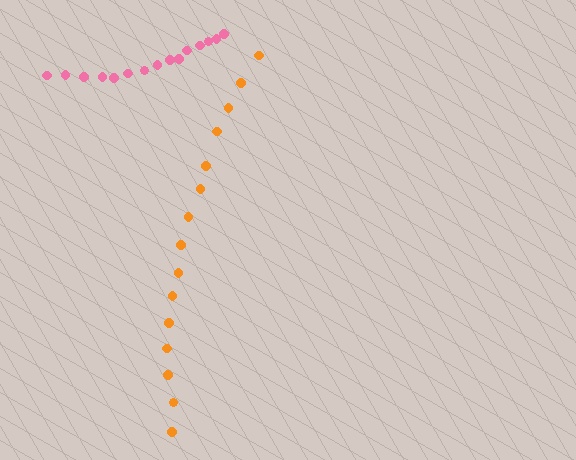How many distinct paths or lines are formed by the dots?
There are 2 distinct paths.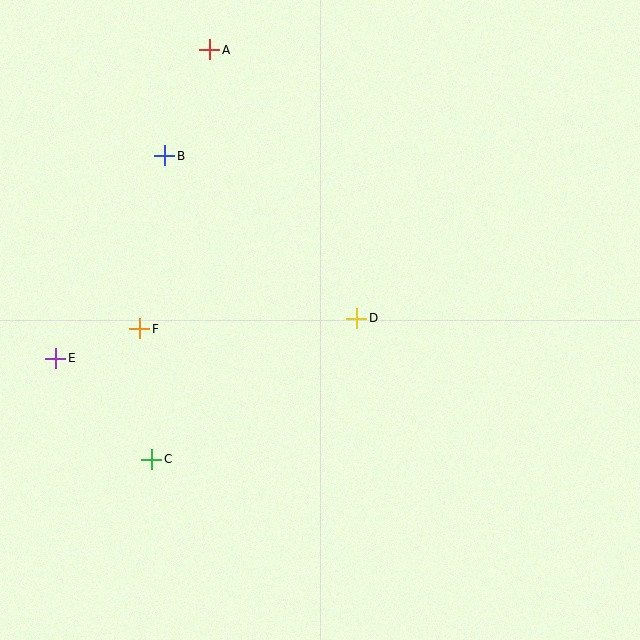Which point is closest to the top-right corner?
Point D is closest to the top-right corner.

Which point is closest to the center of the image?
Point D at (357, 318) is closest to the center.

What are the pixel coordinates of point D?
Point D is at (357, 318).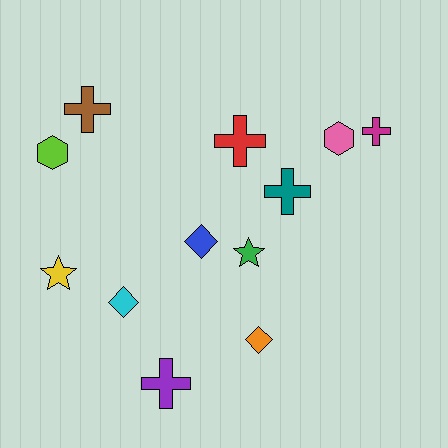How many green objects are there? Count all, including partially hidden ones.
There is 1 green object.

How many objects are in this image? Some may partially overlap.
There are 12 objects.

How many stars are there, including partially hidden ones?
There are 2 stars.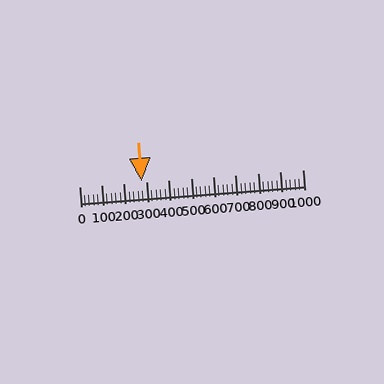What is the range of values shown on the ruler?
The ruler shows values from 0 to 1000.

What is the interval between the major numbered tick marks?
The major tick marks are spaced 100 units apart.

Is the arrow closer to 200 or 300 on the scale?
The arrow is closer to 300.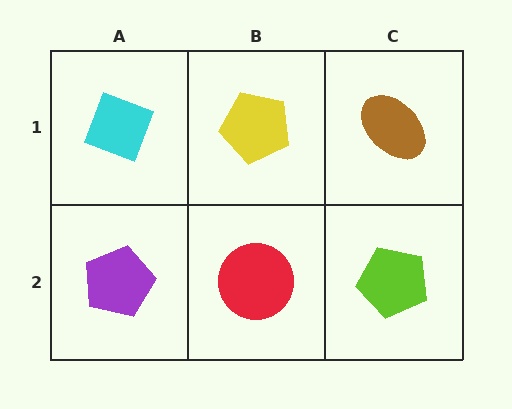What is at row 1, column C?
A brown ellipse.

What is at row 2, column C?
A lime pentagon.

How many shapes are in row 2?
3 shapes.